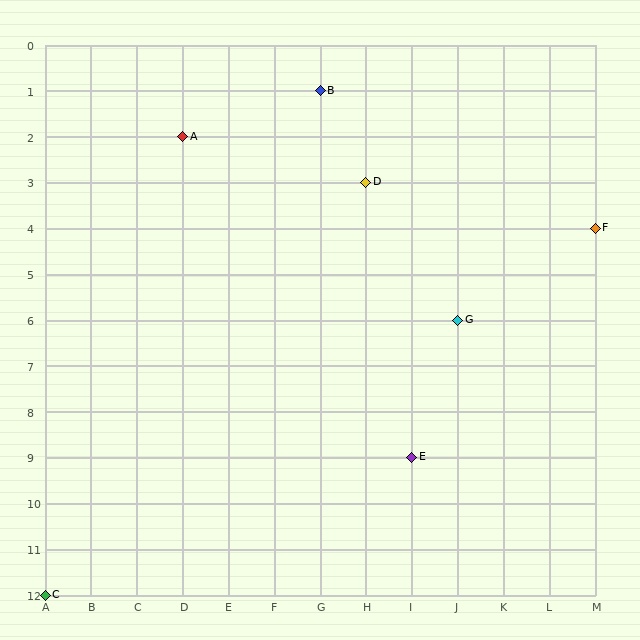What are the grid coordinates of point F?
Point F is at grid coordinates (M, 4).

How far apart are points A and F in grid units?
Points A and F are 9 columns and 2 rows apart (about 9.2 grid units diagonally).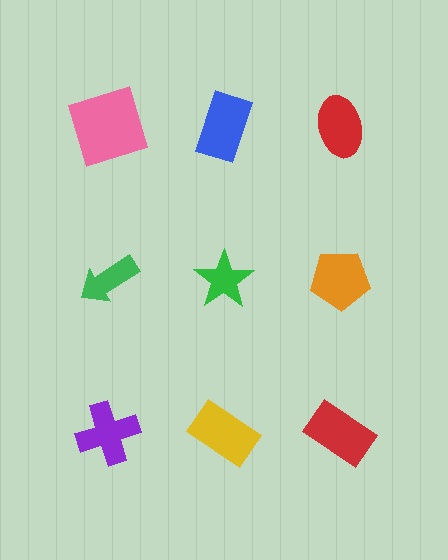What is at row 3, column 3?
A red rectangle.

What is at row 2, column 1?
A green arrow.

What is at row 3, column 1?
A purple cross.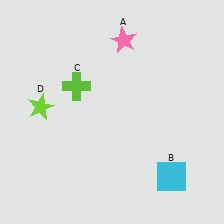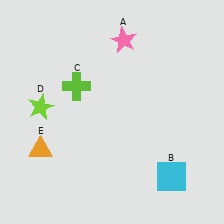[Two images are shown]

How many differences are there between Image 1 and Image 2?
There is 1 difference between the two images.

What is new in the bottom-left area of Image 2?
An orange triangle (E) was added in the bottom-left area of Image 2.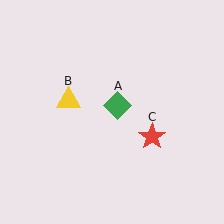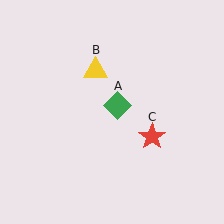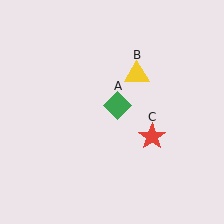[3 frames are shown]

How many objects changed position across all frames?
1 object changed position: yellow triangle (object B).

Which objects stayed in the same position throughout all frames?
Green diamond (object A) and red star (object C) remained stationary.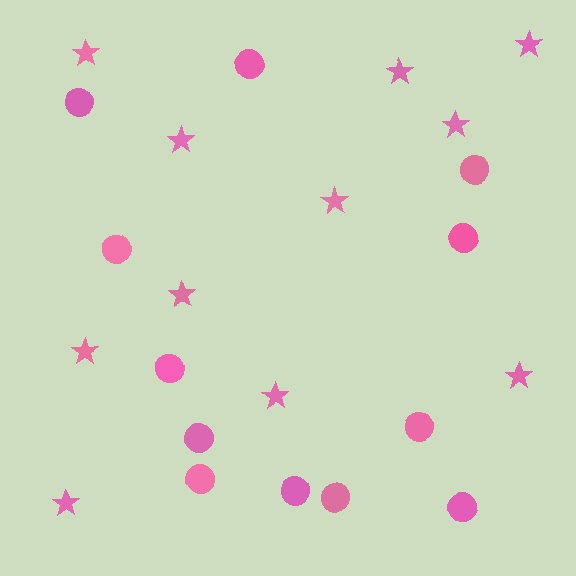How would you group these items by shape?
There are 2 groups: one group of circles (12) and one group of stars (11).